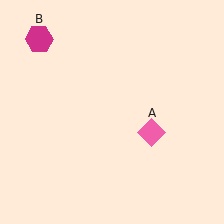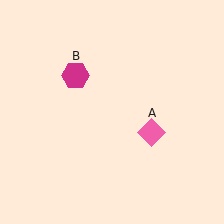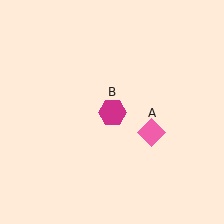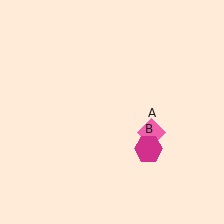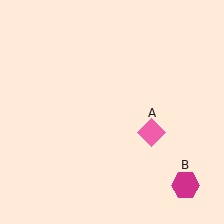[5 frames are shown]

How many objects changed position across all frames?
1 object changed position: magenta hexagon (object B).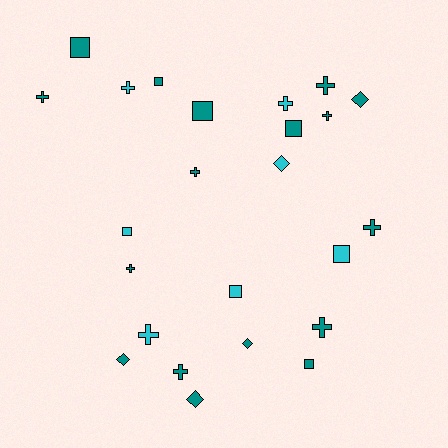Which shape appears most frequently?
Cross, with 11 objects.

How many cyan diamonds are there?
There is 1 cyan diamond.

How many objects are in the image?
There are 24 objects.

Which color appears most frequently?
Teal, with 17 objects.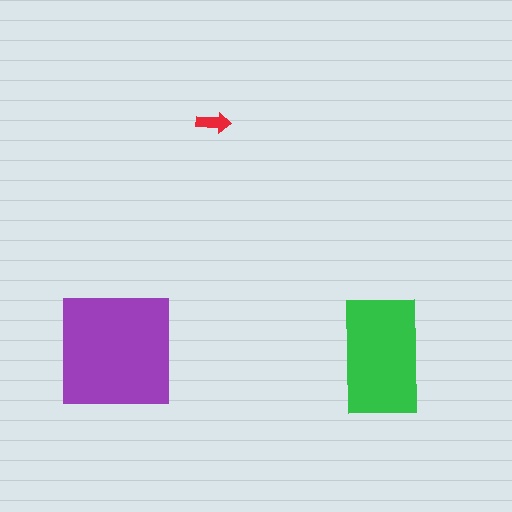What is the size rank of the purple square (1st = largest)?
1st.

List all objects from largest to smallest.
The purple square, the green rectangle, the red arrow.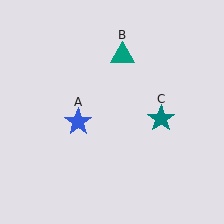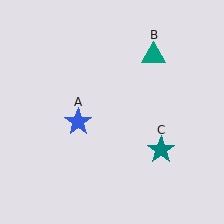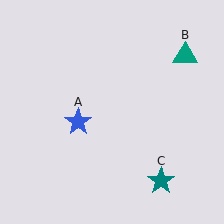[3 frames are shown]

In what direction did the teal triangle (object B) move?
The teal triangle (object B) moved right.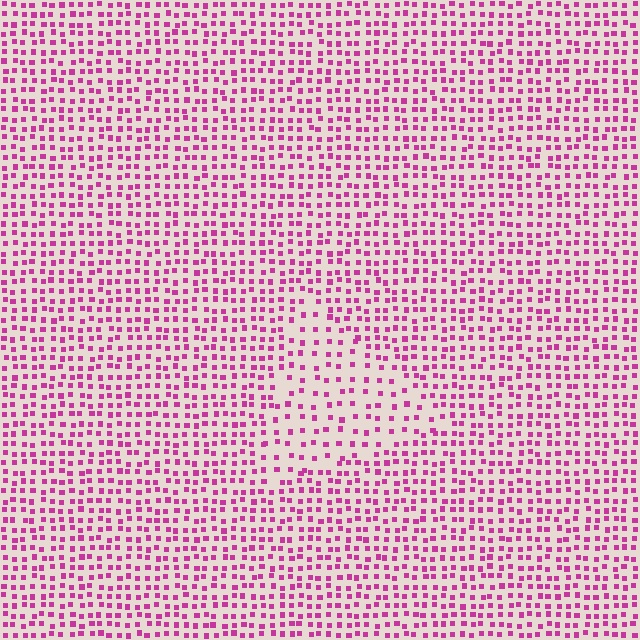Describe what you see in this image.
The image contains small magenta elements arranged at two different densities. A triangle-shaped region is visible where the elements are less densely packed than the surrounding area.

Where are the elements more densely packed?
The elements are more densely packed outside the triangle boundary.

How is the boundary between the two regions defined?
The boundary is defined by a change in element density (approximately 1.8x ratio). All elements are the same color, size, and shape.